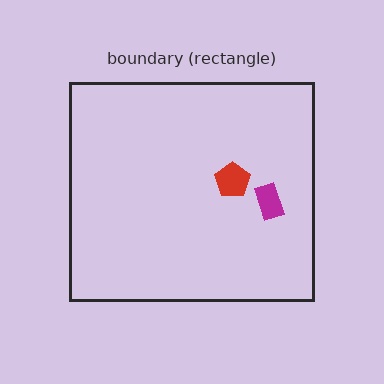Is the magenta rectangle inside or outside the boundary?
Inside.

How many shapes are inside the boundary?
2 inside, 0 outside.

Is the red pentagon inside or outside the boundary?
Inside.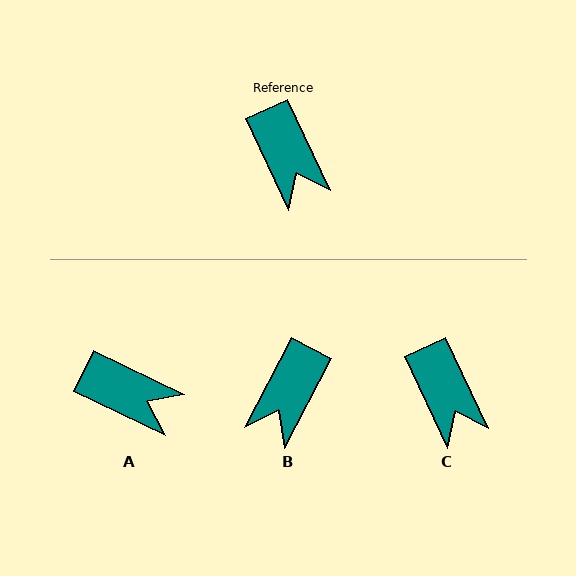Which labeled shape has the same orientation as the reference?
C.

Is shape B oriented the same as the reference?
No, it is off by about 53 degrees.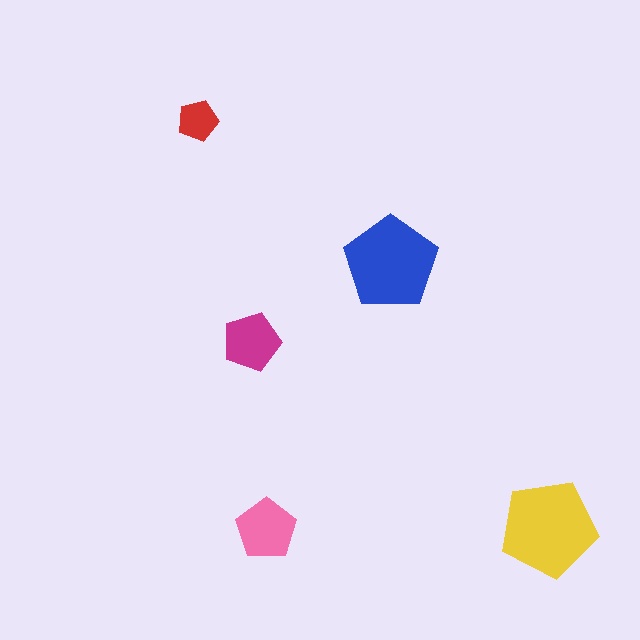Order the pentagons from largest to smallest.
the yellow one, the blue one, the pink one, the magenta one, the red one.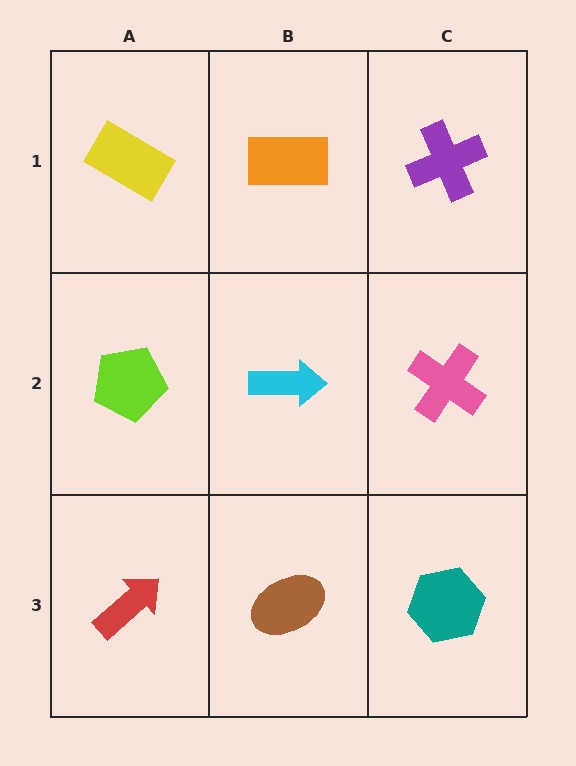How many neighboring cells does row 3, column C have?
2.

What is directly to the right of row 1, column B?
A purple cross.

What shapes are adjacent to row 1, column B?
A cyan arrow (row 2, column B), a yellow rectangle (row 1, column A), a purple cross (row 1, column C).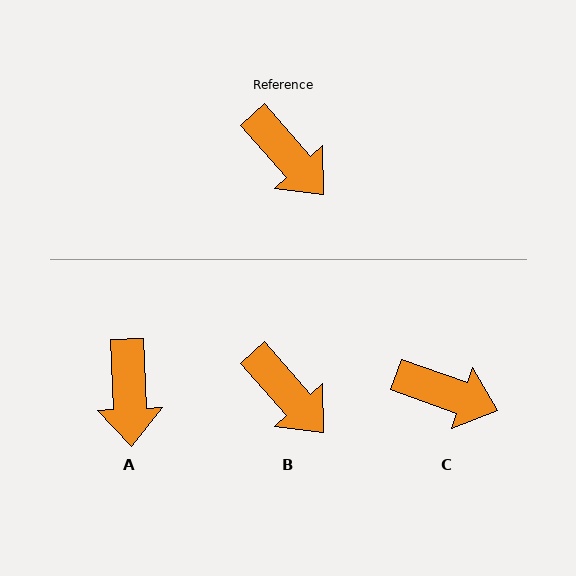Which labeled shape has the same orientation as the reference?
B.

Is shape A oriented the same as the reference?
No, it is off by about 39 degrees.